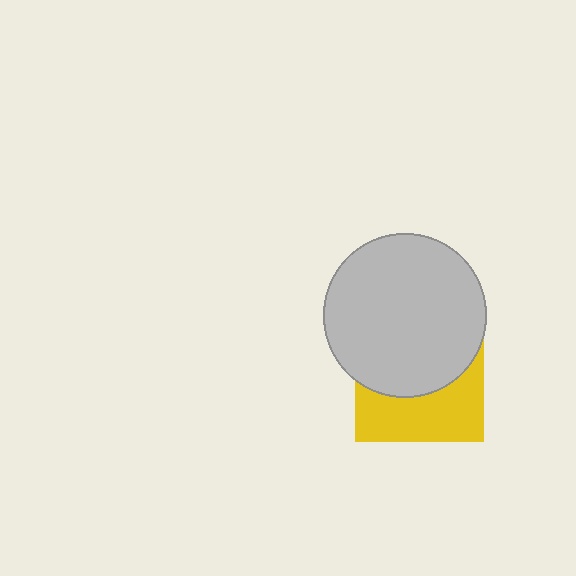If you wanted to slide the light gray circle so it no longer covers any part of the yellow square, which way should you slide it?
Slide it up — that is the most direct way to separate the two shapes.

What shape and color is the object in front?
The object in front is a light gray circle.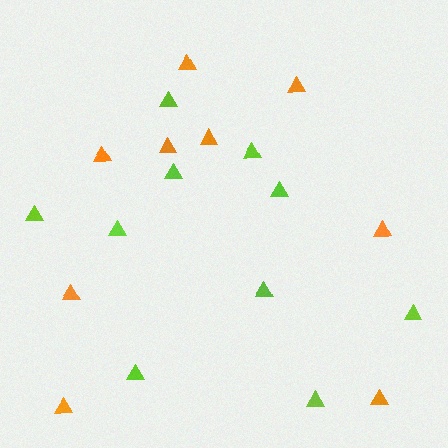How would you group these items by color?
There are 2 groups: one group of lime triangles (10) and one group of orange triangles (9).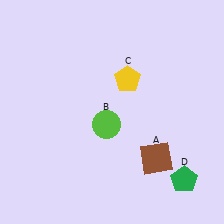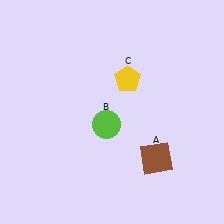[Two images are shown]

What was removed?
The green pentagon (D) was removed in Image 2.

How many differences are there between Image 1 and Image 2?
There is 1 difference between the two images.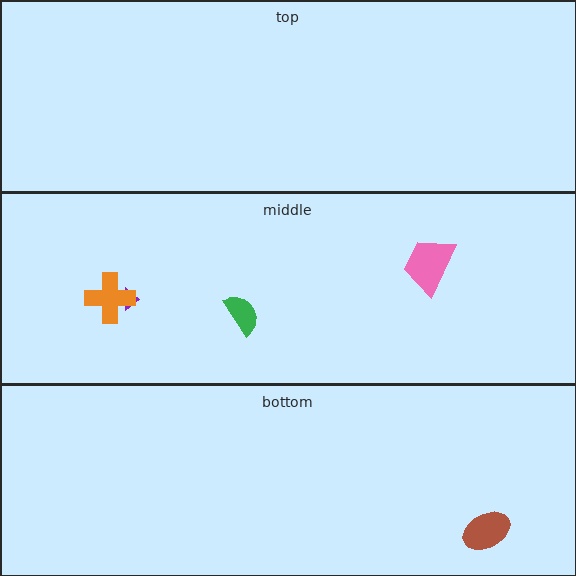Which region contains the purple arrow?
The middle region.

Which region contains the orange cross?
The middle region.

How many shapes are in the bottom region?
1.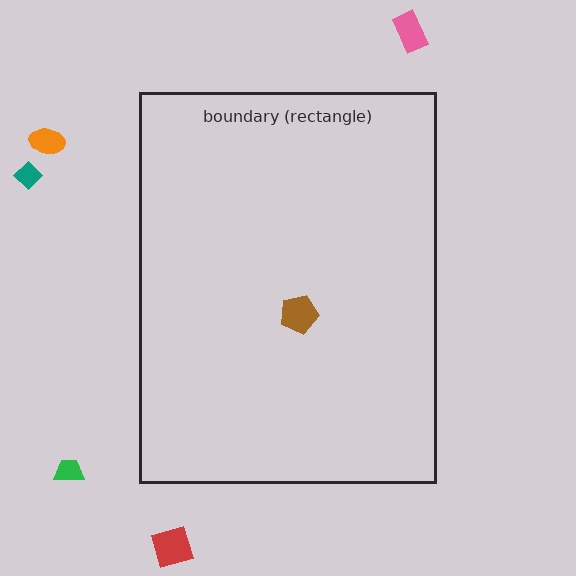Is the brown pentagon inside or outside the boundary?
Inside.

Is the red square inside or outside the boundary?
Outside.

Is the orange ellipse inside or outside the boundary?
Outside.